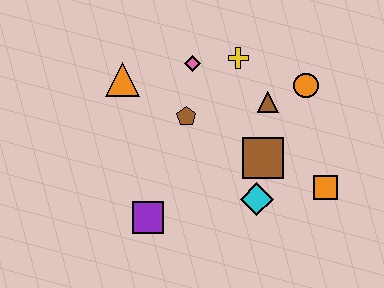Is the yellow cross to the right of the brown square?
No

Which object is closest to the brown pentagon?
The pink diamond is closest to the brown pentagon.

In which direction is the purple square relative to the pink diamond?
The purple square is below the pink diamond.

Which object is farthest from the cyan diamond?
The orange triangle is farthest from the cyan diamond.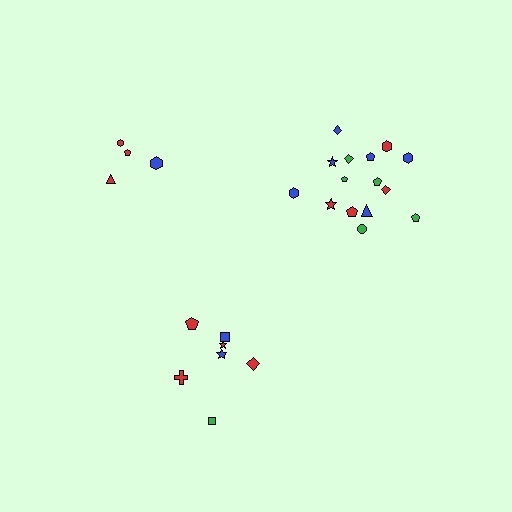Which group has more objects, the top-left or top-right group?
The top-right group.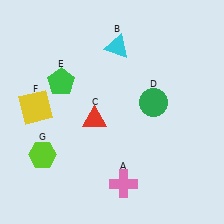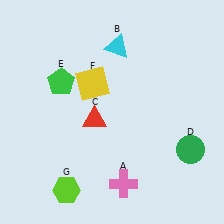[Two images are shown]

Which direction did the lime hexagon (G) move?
The lime hexagon (G) moved down.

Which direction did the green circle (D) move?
The green circle (D) moved down.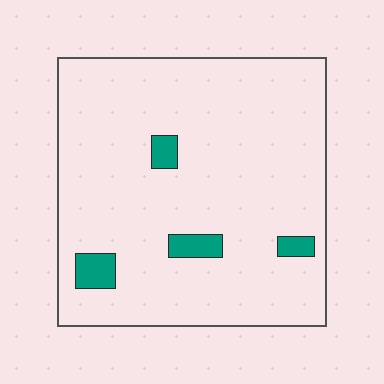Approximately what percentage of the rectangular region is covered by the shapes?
Approximately 5%.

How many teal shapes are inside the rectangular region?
4.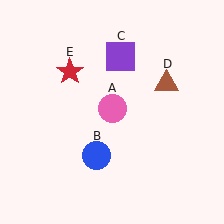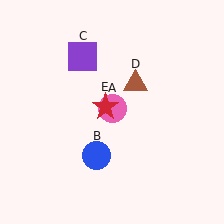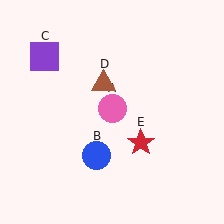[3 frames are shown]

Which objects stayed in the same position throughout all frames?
Pink circle (object A) and blue circle (object B) remained stationary.